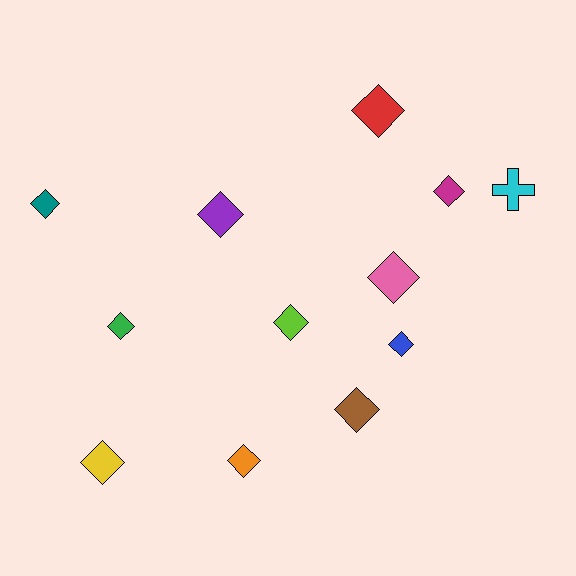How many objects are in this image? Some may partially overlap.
There are 12 objects.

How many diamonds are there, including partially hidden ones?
There are 11 diamonds.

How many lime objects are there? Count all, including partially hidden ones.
There is 1 lime object.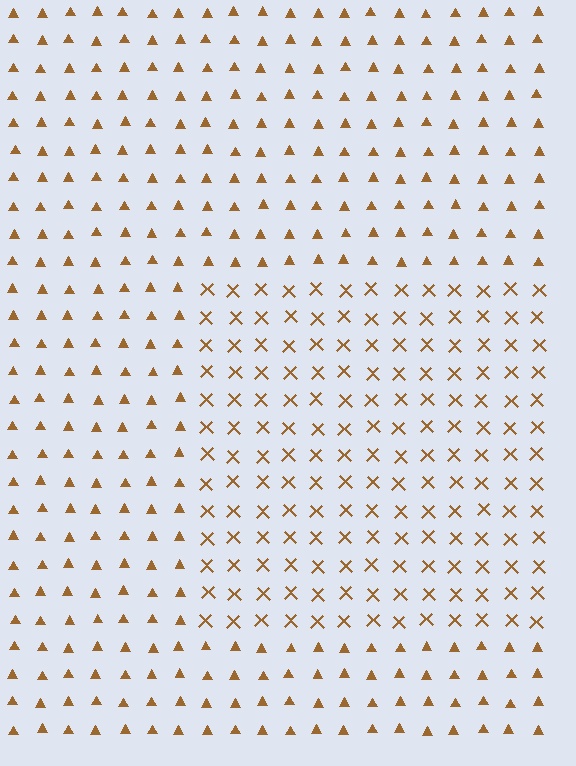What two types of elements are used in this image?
The image uses X marks inside the rectangle region and triangles outside it.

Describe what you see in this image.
The image is filled with small brown elements arranged in a uniform grid. A rectangle-shaped region contains X marks, while the surrounding area contains triangles. The boundary is defined purely by the change in element shape.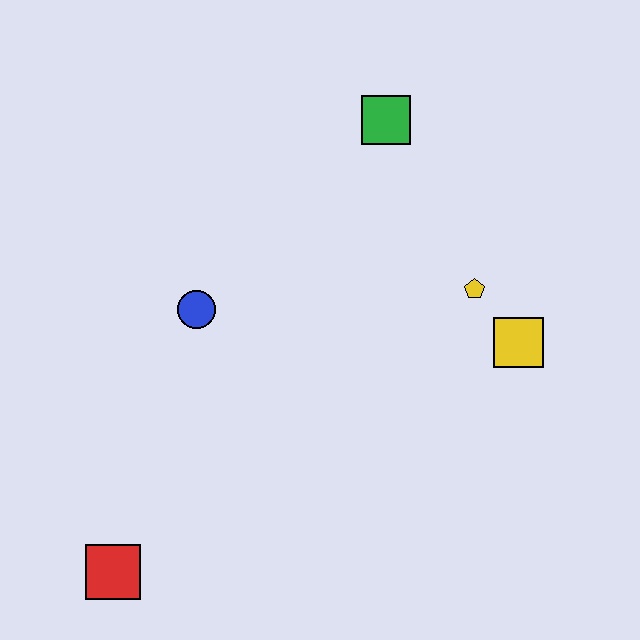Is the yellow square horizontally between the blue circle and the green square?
No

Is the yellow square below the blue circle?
Yes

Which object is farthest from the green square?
The red square is farthest from the green square.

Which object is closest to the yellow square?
The yellow pentagon is closest to the yellow square.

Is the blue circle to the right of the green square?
No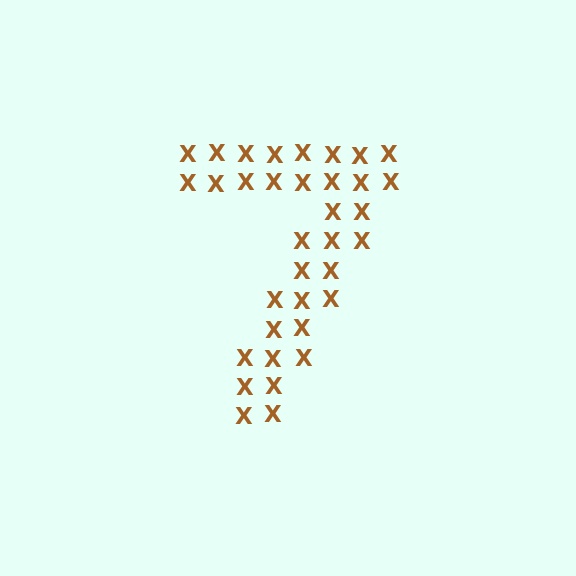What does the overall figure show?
The overall figure shows the digit 7.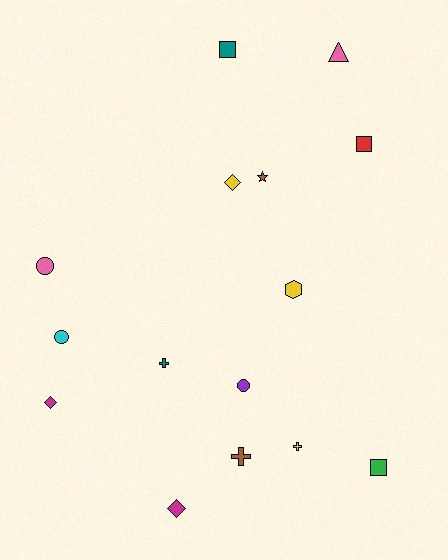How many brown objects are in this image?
There are 2 brown objects.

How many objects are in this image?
There are 15 objects.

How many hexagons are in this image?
There is 1 hexagon.